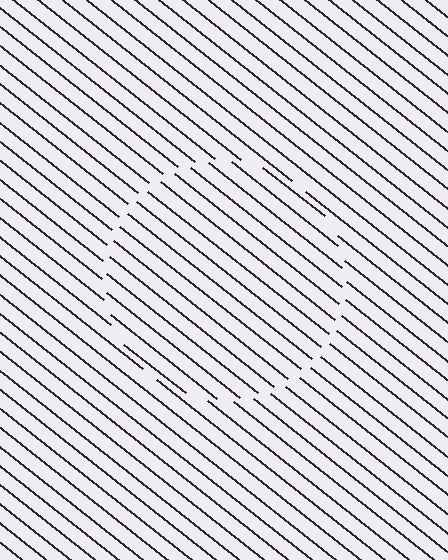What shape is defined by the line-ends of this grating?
An illusory circle. The interior of the shape contains the same grating, shifted by half a period — the contour is defined by the phase discontinuity where line-ends from the inner and outer gratings abut.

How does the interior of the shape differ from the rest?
The interior of the shape contains the same grating, shifted by half a period — the contour is defined by the phase discontinuity where line-ends from the inner and outer gratings abut.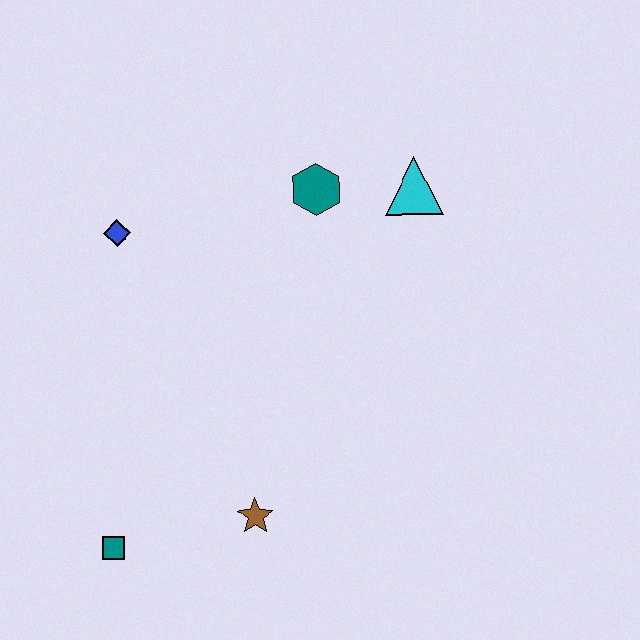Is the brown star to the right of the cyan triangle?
No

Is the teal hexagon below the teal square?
No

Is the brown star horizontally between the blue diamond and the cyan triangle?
Yes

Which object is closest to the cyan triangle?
The teal hexagon is closest to the cyan triangle.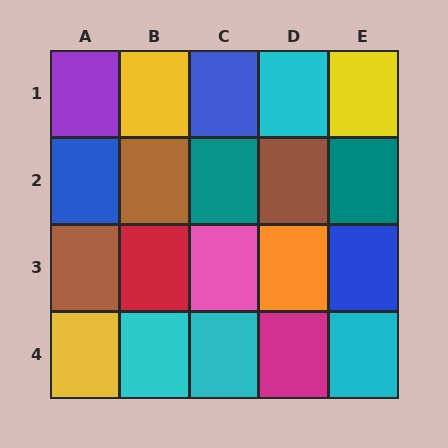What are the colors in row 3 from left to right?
Brown, red, pink, orange, blue.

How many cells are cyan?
4 cells are cyan.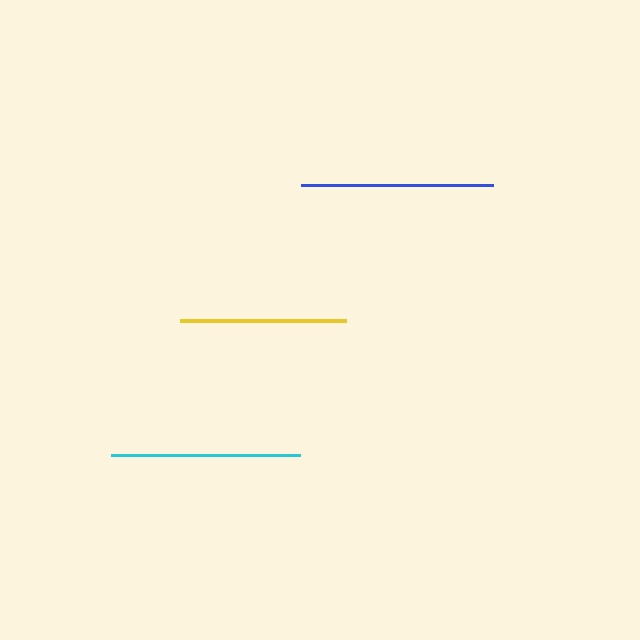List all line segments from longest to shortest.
From longest to shortest: blue, cyan, yellow.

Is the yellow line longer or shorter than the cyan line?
The cyan line is longer than the yellow line.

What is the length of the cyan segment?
The cyan segment is approximately 189 pixels long.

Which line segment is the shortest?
The yellow line is the shortest at approximately 166 pixels.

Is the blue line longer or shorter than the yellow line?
The blue line is longer than the yellow line.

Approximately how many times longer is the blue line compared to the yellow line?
The blue line is approximately 1.2 times the length of the yellow line.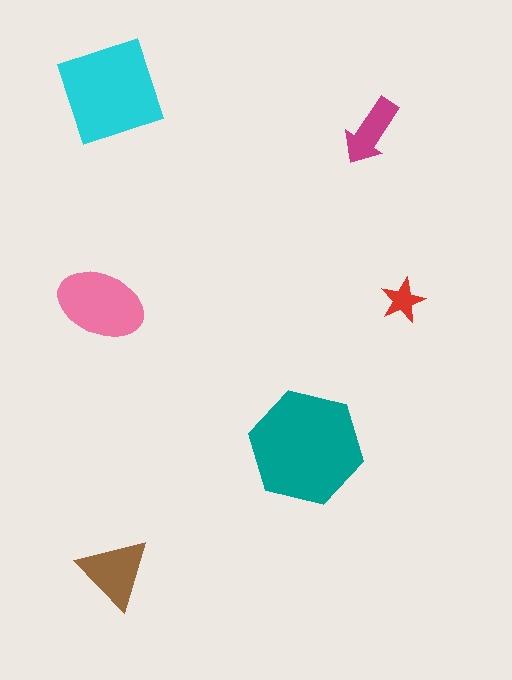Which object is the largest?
The teal hexagon.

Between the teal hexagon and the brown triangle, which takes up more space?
The teal hexagon.